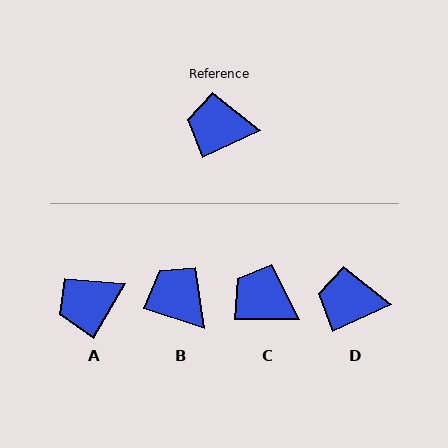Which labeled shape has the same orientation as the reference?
D.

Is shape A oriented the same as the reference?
No, it is off by about 34 degrees.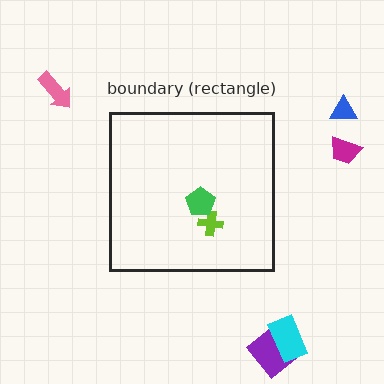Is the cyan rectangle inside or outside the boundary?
Outside.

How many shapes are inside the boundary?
2 inside, 5 outside.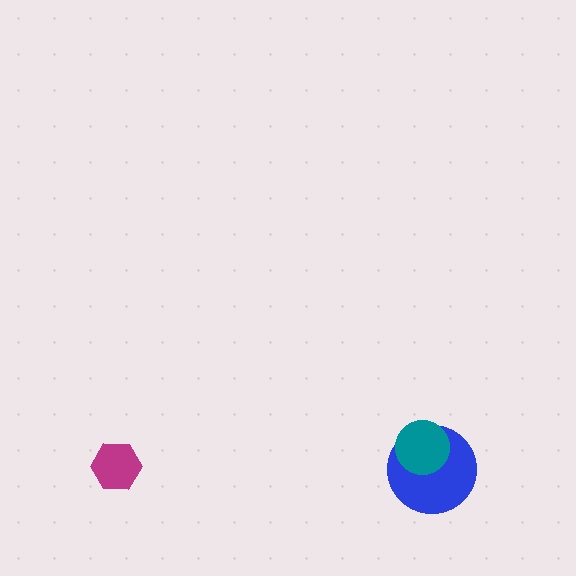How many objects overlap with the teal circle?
1 object overlaps with the teal circle.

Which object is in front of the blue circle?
The teal circle is in front of the blue circle.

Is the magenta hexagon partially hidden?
No, no other shape covers it.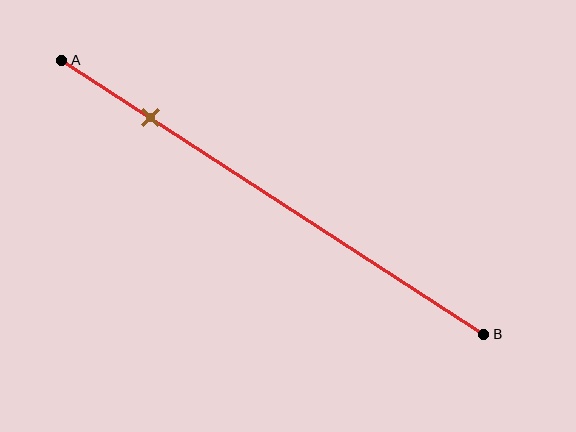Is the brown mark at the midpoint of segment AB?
No, the mark is at about 20% from A, not at the 50% midpoint.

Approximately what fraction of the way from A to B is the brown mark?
The brown mark is approximately 20% of the way from A to B.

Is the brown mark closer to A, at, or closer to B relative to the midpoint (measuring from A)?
The brown mark is closer to point A than the midpoint of segment AB.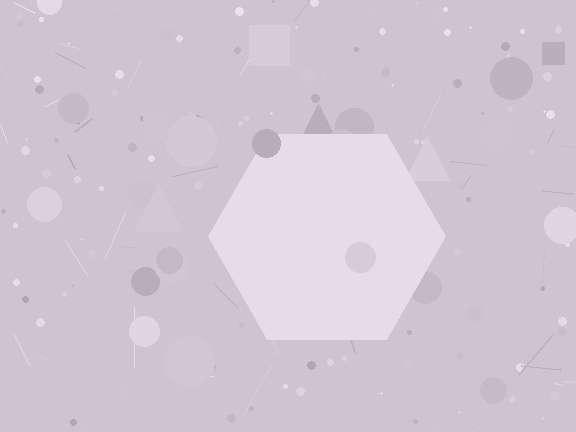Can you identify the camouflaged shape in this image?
The camouflaged shape is a hexagon.